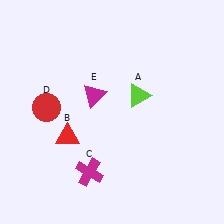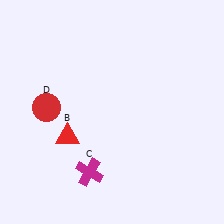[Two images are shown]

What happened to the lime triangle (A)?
The lime triangle (A) was removed in Image 2. It was in the top-right area of Image 1.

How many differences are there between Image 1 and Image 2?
There are 2 differences between the two images.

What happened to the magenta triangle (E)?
The magenta triangle (E) was removed in Image 2. It was in the top-left area of Image 1.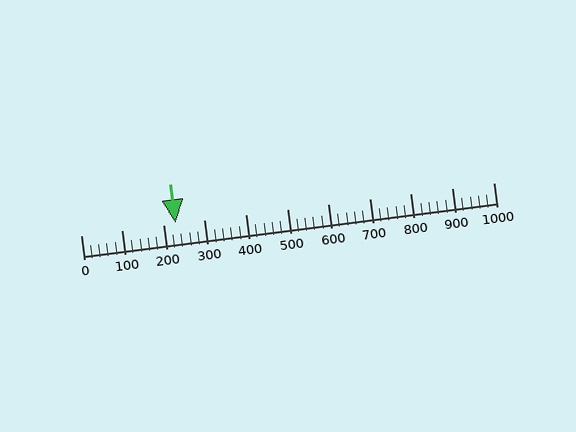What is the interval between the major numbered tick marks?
The major tick marks are spaced 100 units apart.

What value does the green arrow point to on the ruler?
The green arrow points to approximately 229.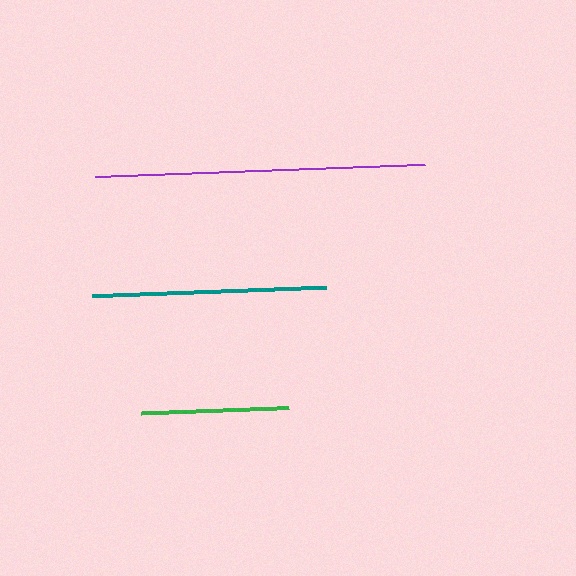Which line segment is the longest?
The purple line is the longest at approximately 330 pixels.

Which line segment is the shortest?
The green line is the shortest at approximately 148 pixels.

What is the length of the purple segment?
The purple segment is approximately 330 pixels long.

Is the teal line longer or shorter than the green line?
The teal line is longer than the green line.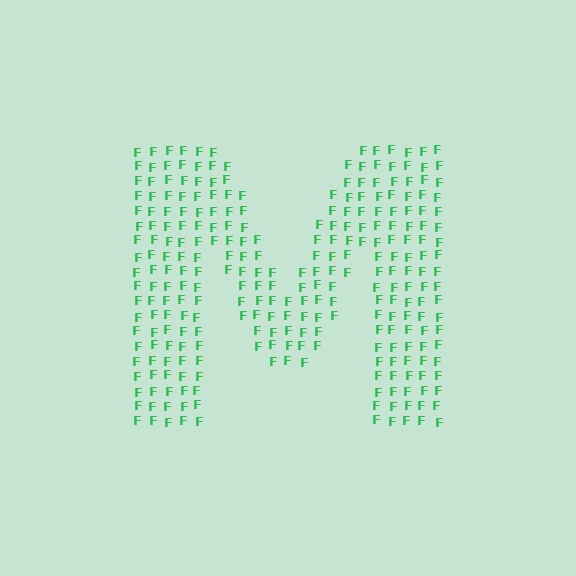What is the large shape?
The large shape is the letter M.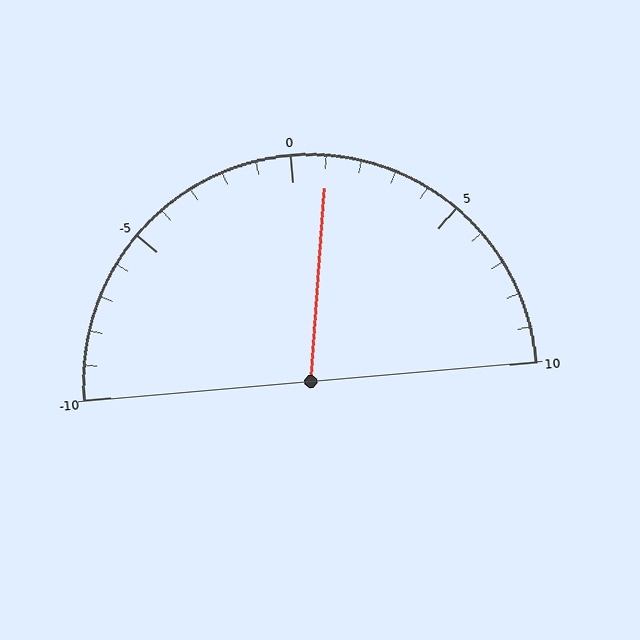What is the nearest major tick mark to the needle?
The nearest major tick mark is 0.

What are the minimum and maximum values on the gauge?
The gauge ranges from -10 to 10.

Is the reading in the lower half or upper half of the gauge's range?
The reading is in the upper half of the range (-10 to 10).